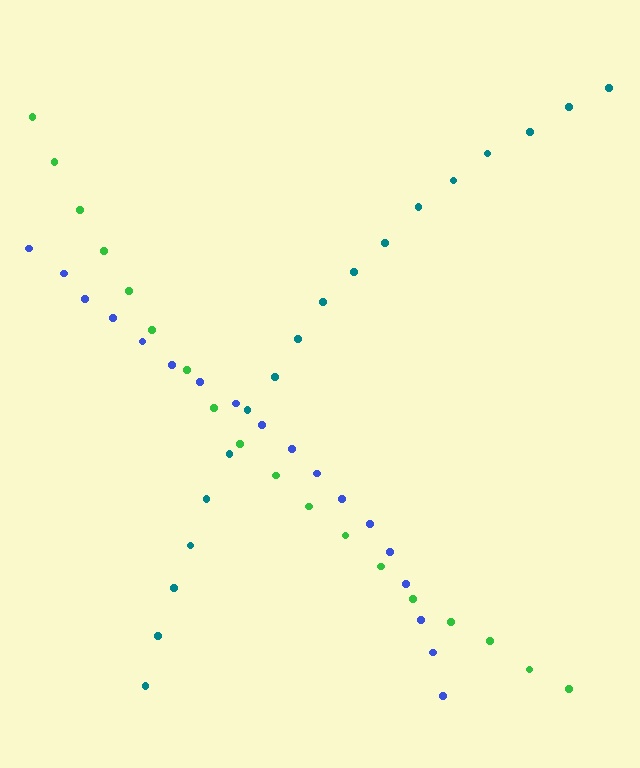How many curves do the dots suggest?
There are 3 distinct paths.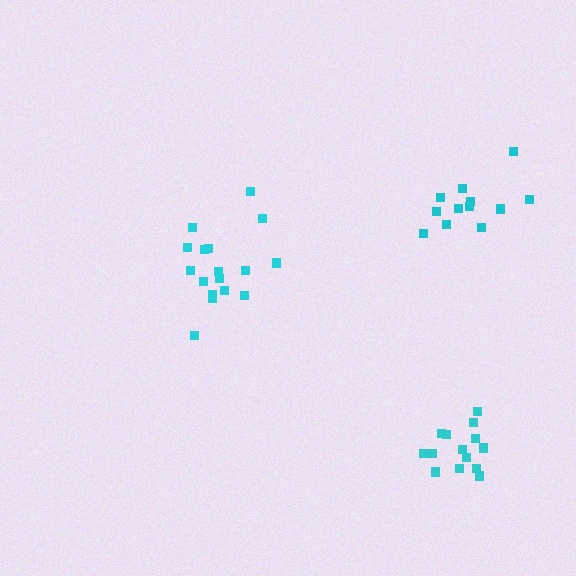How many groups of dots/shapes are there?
There are 3 groups.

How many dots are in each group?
Group 1: 12 dots, Group 2: 18 dots, Group 3: 14 dots (44 total).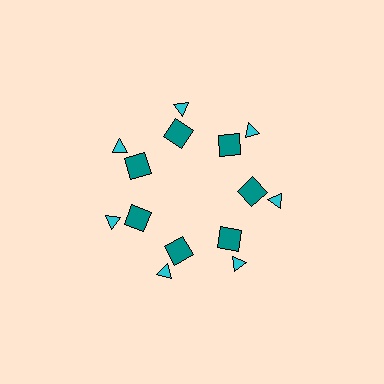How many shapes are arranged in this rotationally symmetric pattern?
There are 14 shapes, arranged in 7 groups of 2.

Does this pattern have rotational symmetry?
Yes, this pattern has 7-fold rotational symmetry. It looks the same after rotating 51 degrees around the center.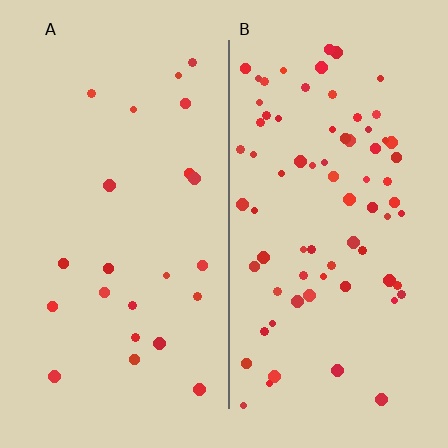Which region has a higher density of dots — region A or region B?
B (the right).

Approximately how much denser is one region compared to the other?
Approximately 3.3× — region B over region A.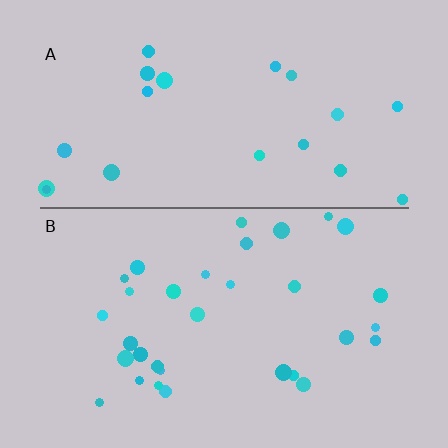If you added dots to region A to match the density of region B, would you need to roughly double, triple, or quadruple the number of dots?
Approximately double.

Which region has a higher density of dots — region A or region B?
B (the bottom).